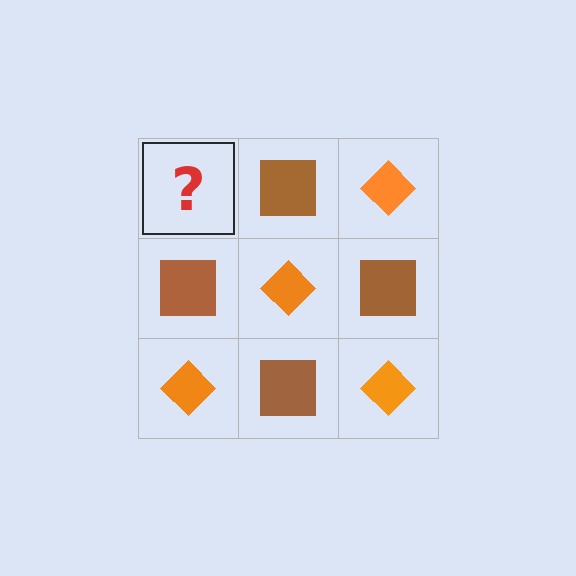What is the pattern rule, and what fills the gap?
The rule is that it alternates orange diamond and brown square in a checkerboard pattern. The gap should be filled with an orange diamond.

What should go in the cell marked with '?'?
The missing cell should contain an orange diamond.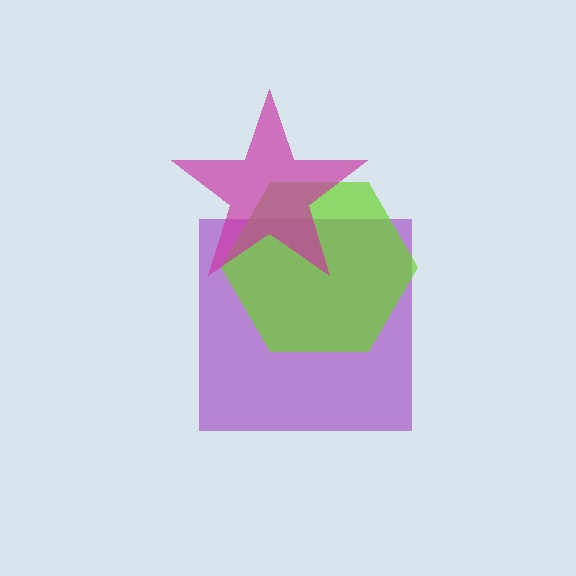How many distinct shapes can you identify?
There are 3 distinct shapes: a purple square, a lime hexagon, a magenta star.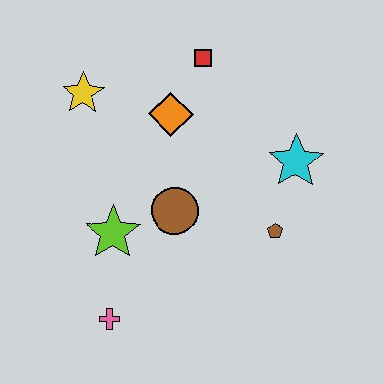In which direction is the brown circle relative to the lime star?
The brown circle is to the right of the lime star.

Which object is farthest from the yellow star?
The brown pentagon is farthest from the yellow star.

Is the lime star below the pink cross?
No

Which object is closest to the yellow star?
The orange diamond is closest to the yellow star.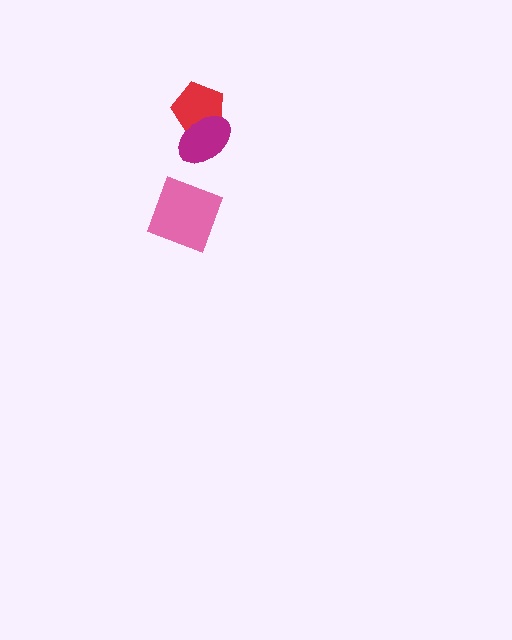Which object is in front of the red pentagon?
The magenta ellipse is in front of the red pentagon.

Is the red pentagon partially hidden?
Yes, it is partially covered by another shape.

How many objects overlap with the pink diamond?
0 objects overlap with the pink diamond.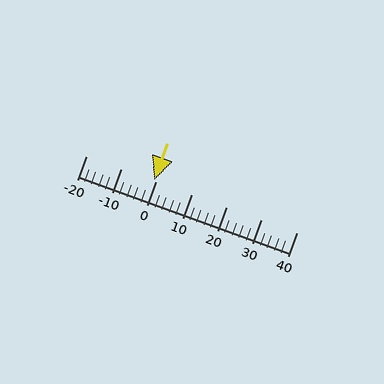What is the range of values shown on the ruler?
The ruler shows values from -20 to 40.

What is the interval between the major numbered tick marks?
The major tick marks are spaced 10 units apart.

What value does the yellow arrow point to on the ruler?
The yellow arrow points to approximately 0.